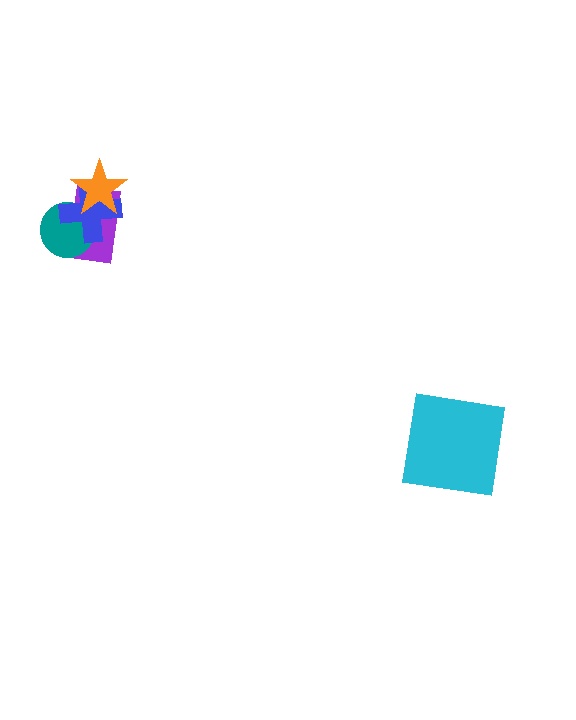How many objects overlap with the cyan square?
0 objects overlap with the cyan square.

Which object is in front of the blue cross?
The orange star is in front of the blue cross.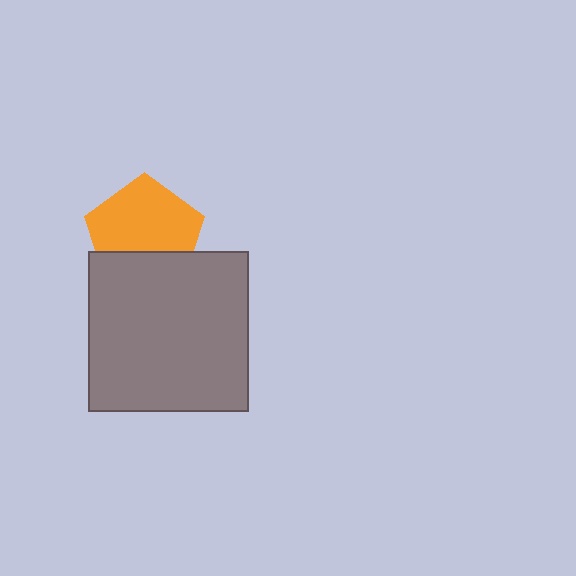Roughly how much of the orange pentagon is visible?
Most of it is visible (roughly 68%).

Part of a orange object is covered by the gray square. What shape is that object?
It is a pentagon.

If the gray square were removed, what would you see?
You would see the complete orange pentagon.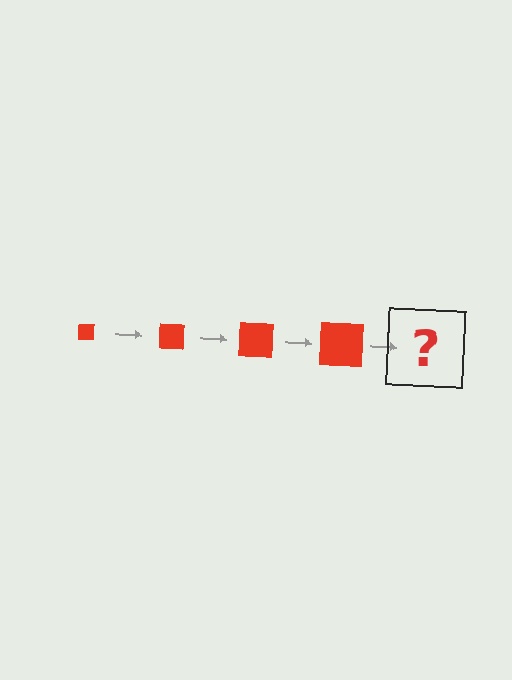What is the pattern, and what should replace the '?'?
The pattern is that the square gets progressively larger each step. The '?' should be a red square, larger than the previous one.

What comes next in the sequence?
The next element should be a red square, larger than the previous one.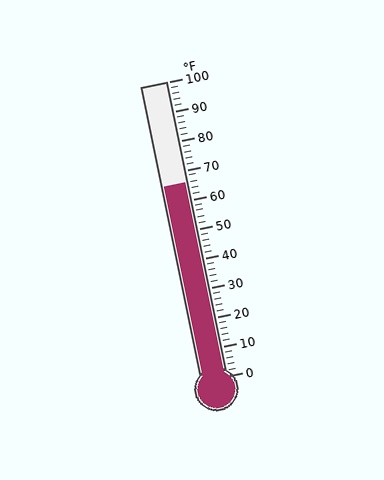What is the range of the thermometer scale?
The thermometer scale ranges from 0°F to 100°F.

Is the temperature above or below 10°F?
The temperature is above 10°F.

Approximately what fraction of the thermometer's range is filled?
The thermometer is filled to approximately 65% of its range.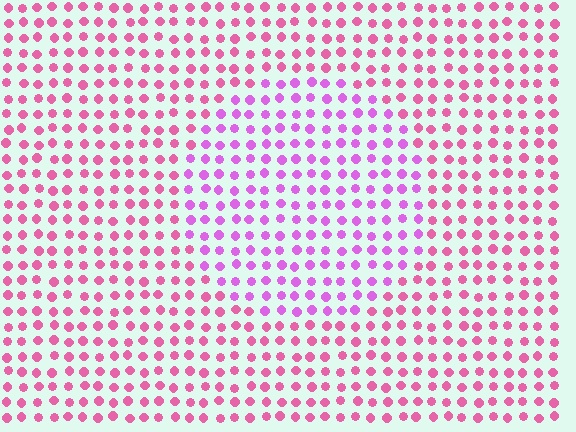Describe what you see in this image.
The image is filled with small pink elements in a uniform arrangement. A circle-shaped region is visible where the elements are tinted to a slightly different hue, forming a subtle color boundary.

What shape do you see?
I see a circle.